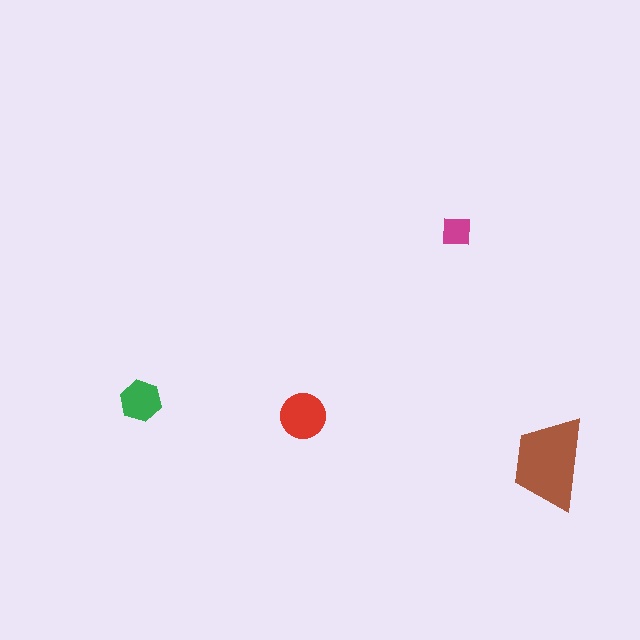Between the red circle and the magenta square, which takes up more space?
The red circle.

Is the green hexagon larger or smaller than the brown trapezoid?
Smaller.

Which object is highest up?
The magenta square is topmost.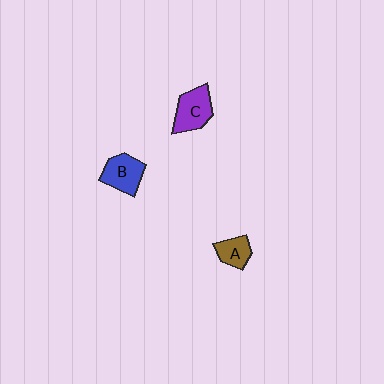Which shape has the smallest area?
Shape A (brown).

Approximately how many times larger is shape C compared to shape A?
Approximately 1.5 times.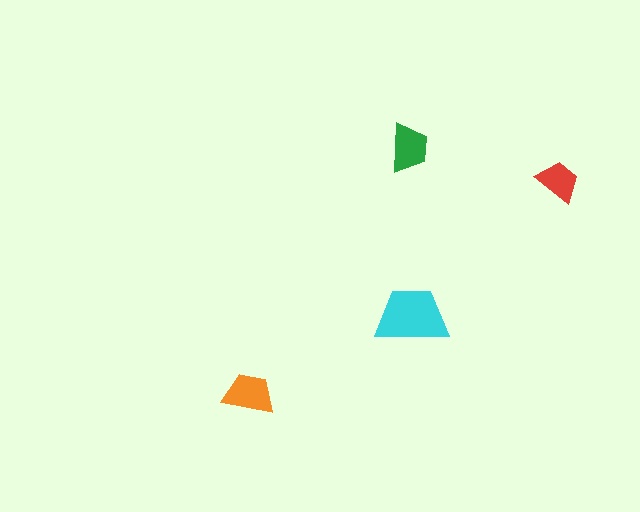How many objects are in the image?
There are 4 objects in the image.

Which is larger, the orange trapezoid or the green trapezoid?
The orange one.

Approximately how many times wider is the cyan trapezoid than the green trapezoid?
About 1.5 times wider.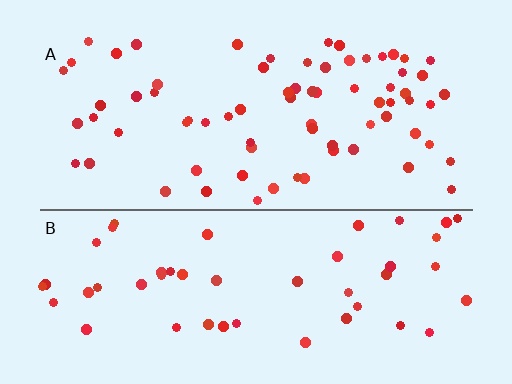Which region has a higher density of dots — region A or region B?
A (the top).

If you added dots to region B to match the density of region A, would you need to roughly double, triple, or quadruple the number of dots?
Approximately double.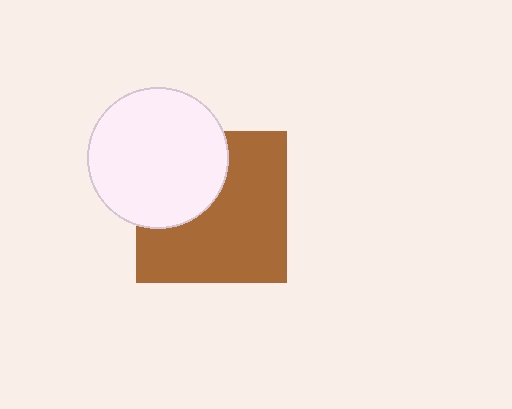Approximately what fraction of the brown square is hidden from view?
Roughly 35% of the brown square is hidden behind the white circle.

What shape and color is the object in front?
The object in front is a white circle.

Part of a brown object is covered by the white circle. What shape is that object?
It is a square.